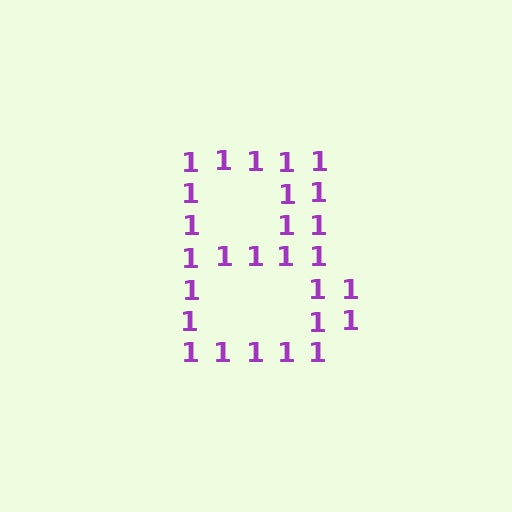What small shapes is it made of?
It is made of small digit 1's.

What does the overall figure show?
The overall figure shows the letter B.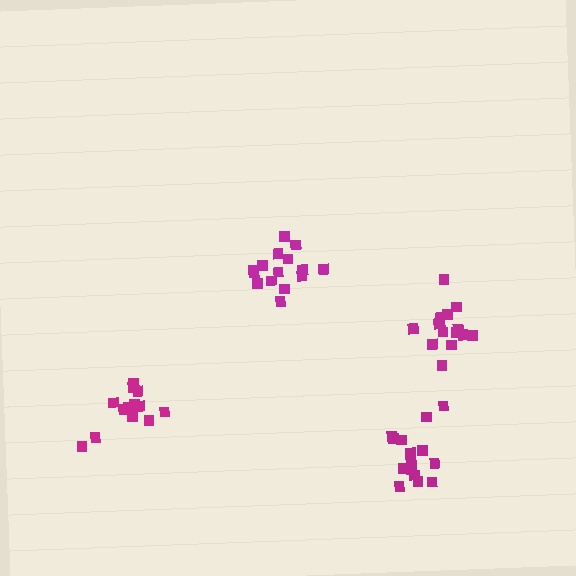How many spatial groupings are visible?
There are 4 spatial groupings.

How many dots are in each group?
Group 1: 14 dots, Group 2: 15 dots, Group 3: 15 dots, Group 4: 15 dots (59 total).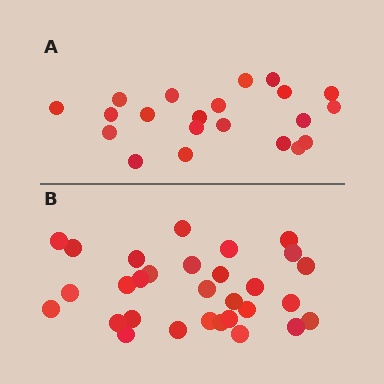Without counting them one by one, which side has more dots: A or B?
Region B (the bottom region) has more dots.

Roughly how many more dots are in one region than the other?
Region B has roughly 8 or so more dots than region A.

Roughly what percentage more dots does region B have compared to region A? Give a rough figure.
About 45% more.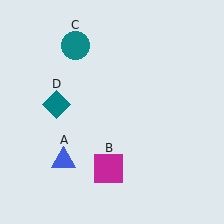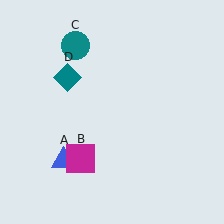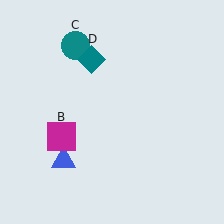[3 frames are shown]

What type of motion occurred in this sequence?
The magenta square (object B), teal diamond (object D) rotated clockwise around the center of the scene.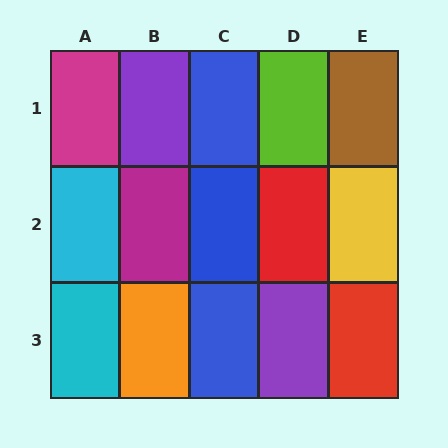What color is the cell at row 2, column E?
Yellow.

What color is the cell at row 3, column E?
Red.